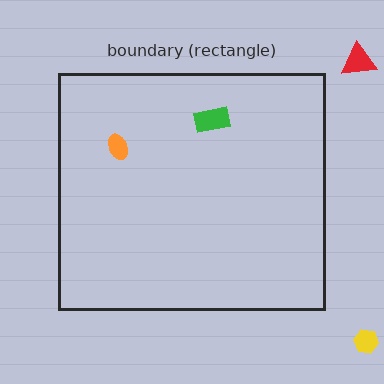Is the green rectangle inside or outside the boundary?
Inside.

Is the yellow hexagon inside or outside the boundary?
Outside.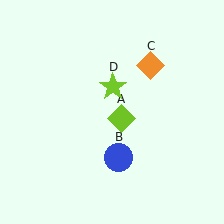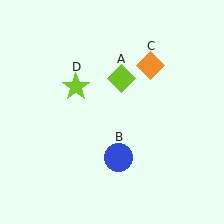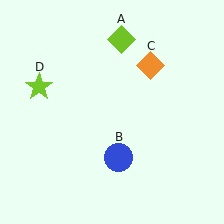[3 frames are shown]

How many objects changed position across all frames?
2 objects changed position: lime diamond (object A), lime star (object D).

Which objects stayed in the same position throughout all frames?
Blue circle (object B) and orange diamond (object C) remained stationary.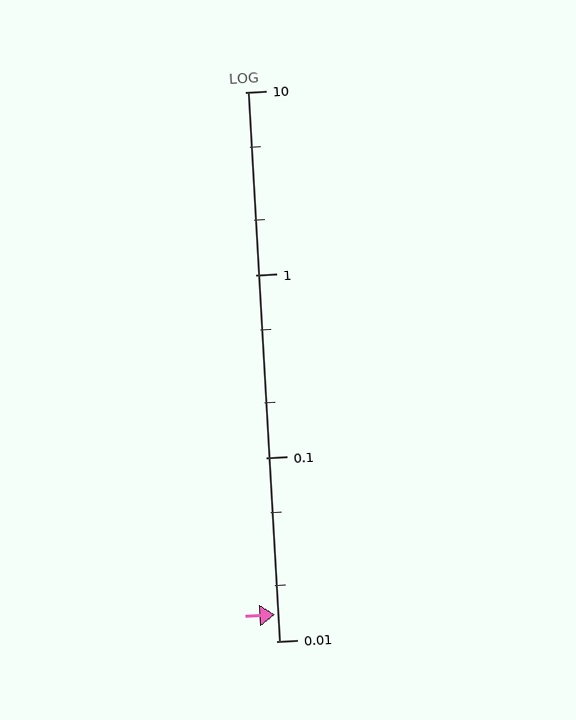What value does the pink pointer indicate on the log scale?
The pointer indicates approximately 0.014.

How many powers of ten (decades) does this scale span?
The scale spans 3 decades, from 0.01 to 10.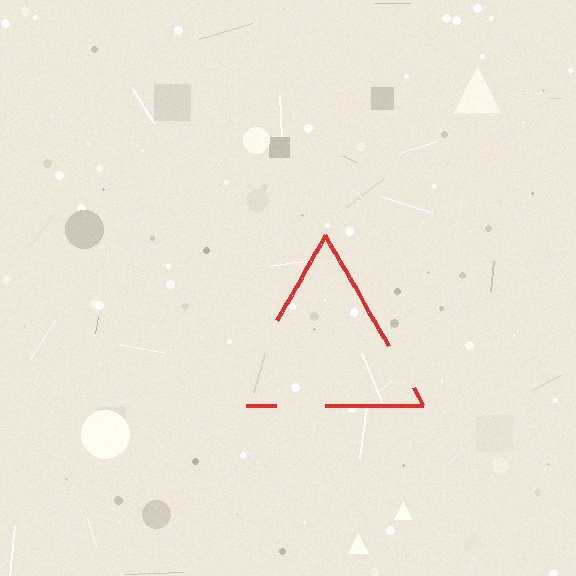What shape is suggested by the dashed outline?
The dashed outline suggests a triangle.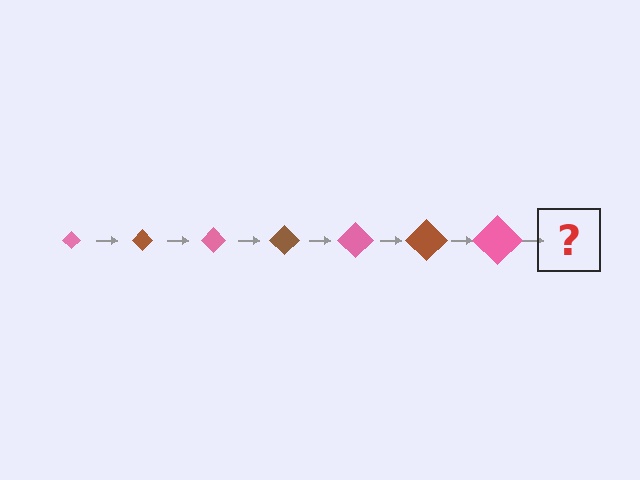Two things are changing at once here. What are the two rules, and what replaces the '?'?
The two rules are that the diamond grows larger each step and the color cycles through pink and brown. The '?' should be a brown diamond, larger than the previous one.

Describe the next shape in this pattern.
It should be a brown diamond, larger than the previous one.